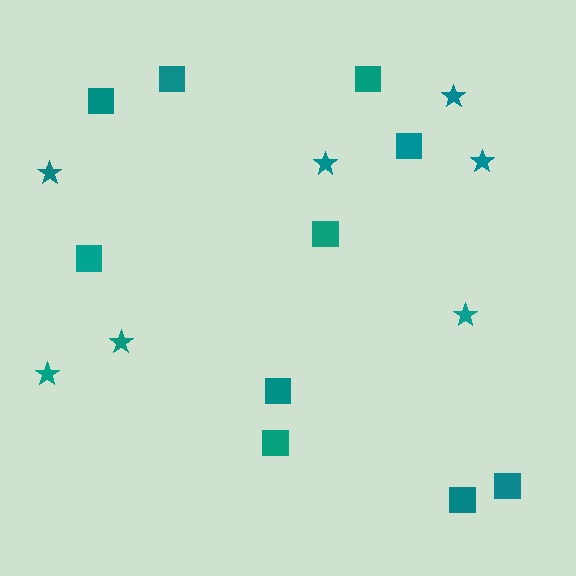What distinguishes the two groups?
There are 2 groups: one group of squares (10) and one group of stars (7).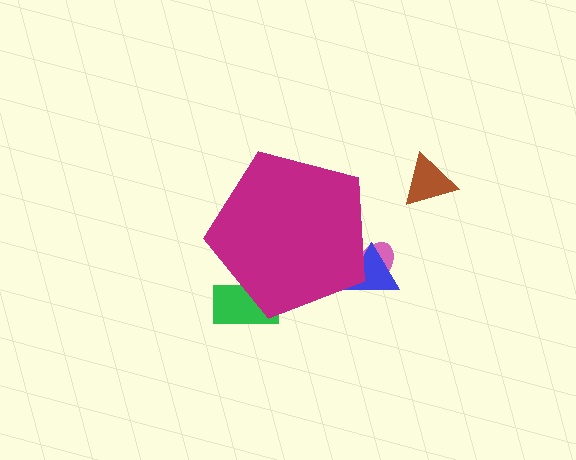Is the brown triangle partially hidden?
No, the brown triangle is fully visible.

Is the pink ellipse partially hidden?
Yes, the pink ellipse is partially hidden behind the magenta pentagon.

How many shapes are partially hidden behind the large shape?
3 shapes are partially hidden.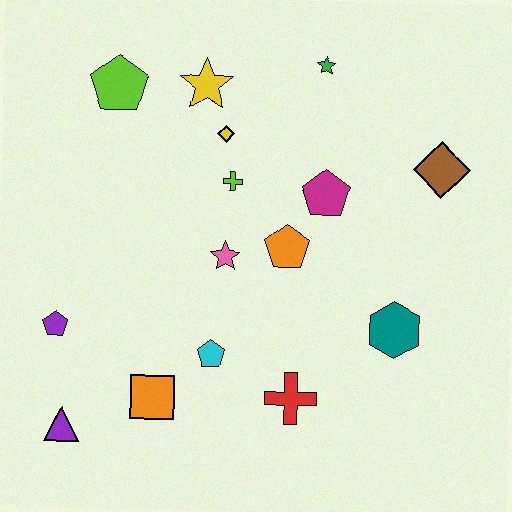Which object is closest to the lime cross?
The yellow diamond is closest to the lime cross.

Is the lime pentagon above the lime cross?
Yes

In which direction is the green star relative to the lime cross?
The green star is above the lime cross.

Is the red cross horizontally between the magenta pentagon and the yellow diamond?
Yes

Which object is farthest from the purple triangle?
The brown diamond is farthest from the purple triangle.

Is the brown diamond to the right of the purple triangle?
Yes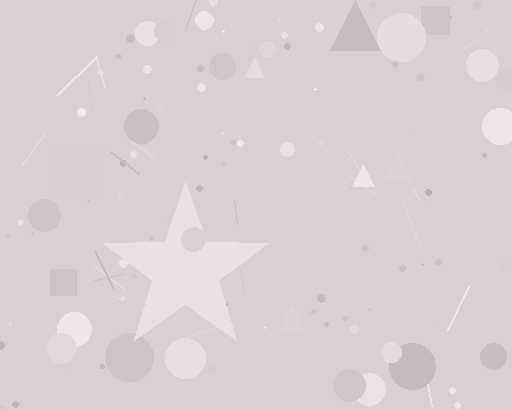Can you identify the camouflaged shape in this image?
The camouflaged shape is a star.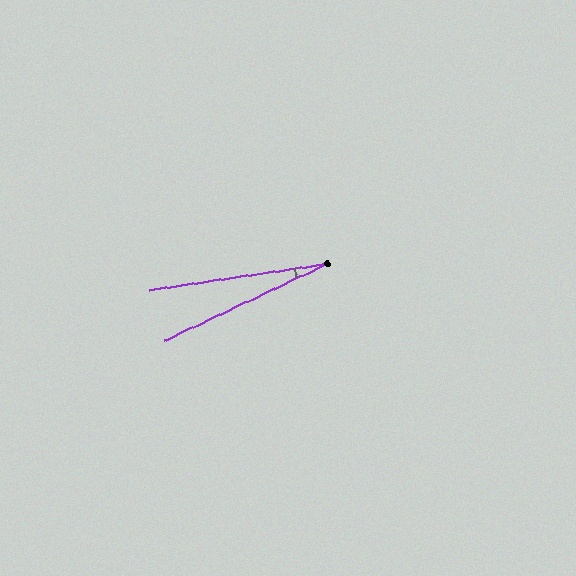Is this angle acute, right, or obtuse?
It is acute.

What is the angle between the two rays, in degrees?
Approximately 17 degrees.